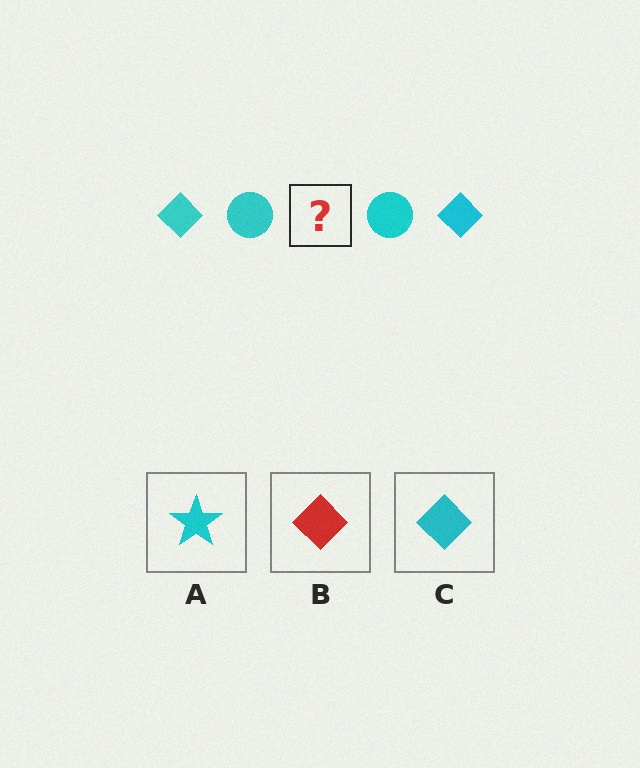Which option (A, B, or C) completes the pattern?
C.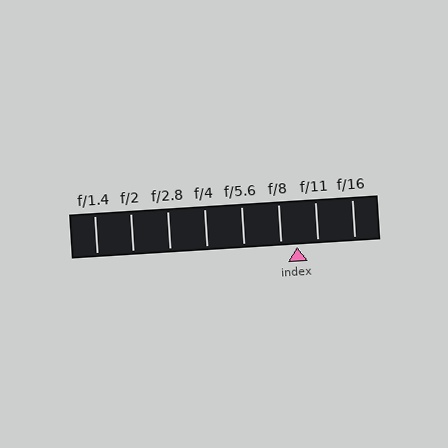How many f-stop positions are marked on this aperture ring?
There are 8 f-stop positions marked.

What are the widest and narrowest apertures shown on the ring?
The widest aperture shown is f/1.4 and the narrowest is f/16.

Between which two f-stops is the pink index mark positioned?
The index mark is between f/8 and f/11.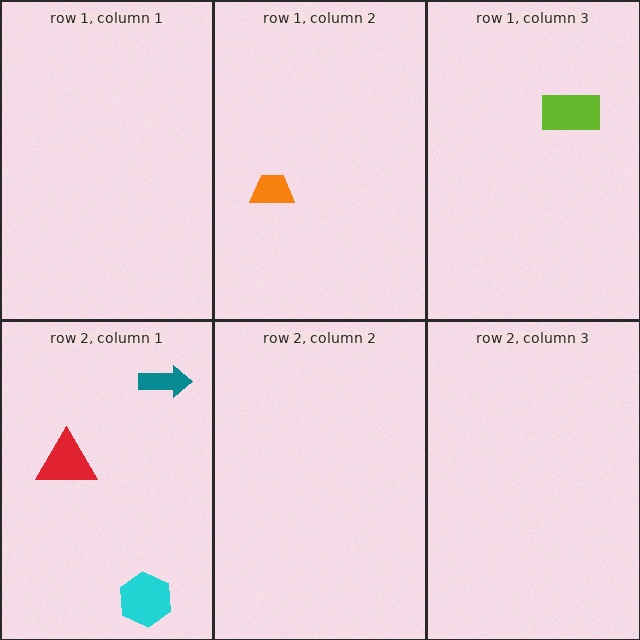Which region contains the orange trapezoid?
The row 1, column 2 region.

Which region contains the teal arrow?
The row 2, column 1 region.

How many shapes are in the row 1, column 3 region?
1.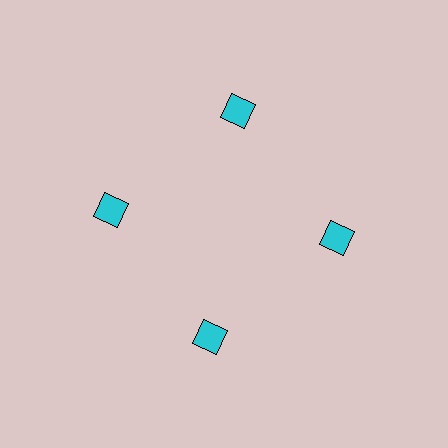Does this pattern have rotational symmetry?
Yes, this pattern has 4-fold rotational symmetry. It looks the same after rotating 90 degrees around the center.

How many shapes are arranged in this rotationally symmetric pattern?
There are 4 shapes, arranged in 4 groups of 1.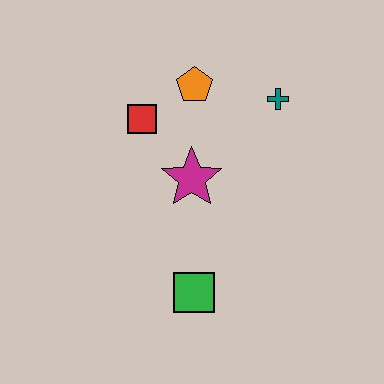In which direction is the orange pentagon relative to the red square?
The orange pentagon is to the right of the red square.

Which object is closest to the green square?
The magenta star is closest to the green square.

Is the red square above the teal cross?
No